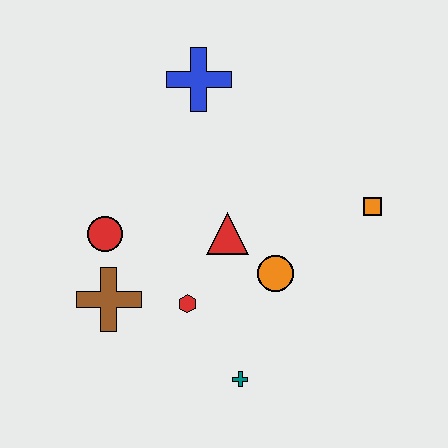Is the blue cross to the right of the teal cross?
No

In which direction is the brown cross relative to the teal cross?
The brown cross is to the left of the teal cross.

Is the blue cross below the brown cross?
No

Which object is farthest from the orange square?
The brown cross is farthest from the orange square.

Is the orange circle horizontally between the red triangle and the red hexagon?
No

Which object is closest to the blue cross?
The red triangle is closest to the blue cross.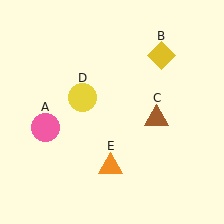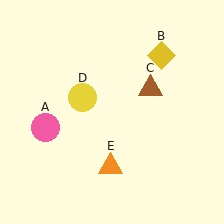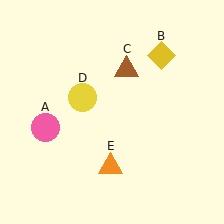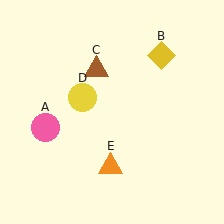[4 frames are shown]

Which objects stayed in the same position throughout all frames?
Pink circle (object A) and yellow diamond (object B) and yellow circle (object D) and orange triangle (object E) remained stationary.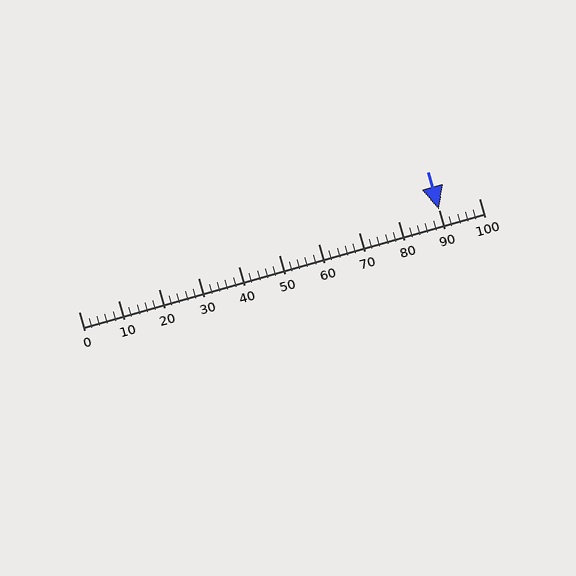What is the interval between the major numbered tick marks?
The major tick marks are spaced 10 units apart.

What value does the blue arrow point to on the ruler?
The blue arrow points to approximately 90.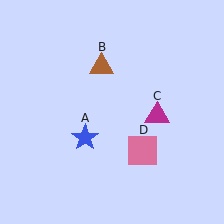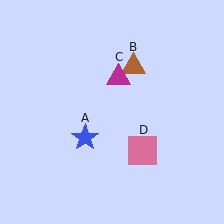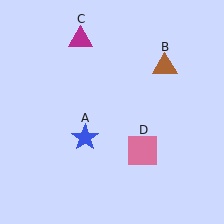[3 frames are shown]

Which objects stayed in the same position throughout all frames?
Blue star (object A) and pink square (object D) remained stationary.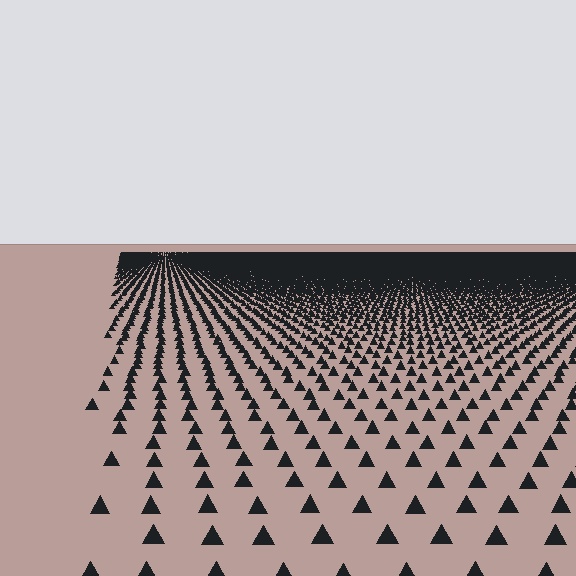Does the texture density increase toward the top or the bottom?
Density increases toward the top.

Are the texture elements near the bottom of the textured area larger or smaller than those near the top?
Larger. Near the bottom, elements are closer to the viewer and appear at a bigger on-screen size.